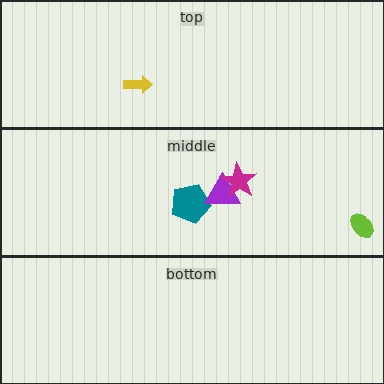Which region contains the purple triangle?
The middle region.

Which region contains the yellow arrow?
The top region.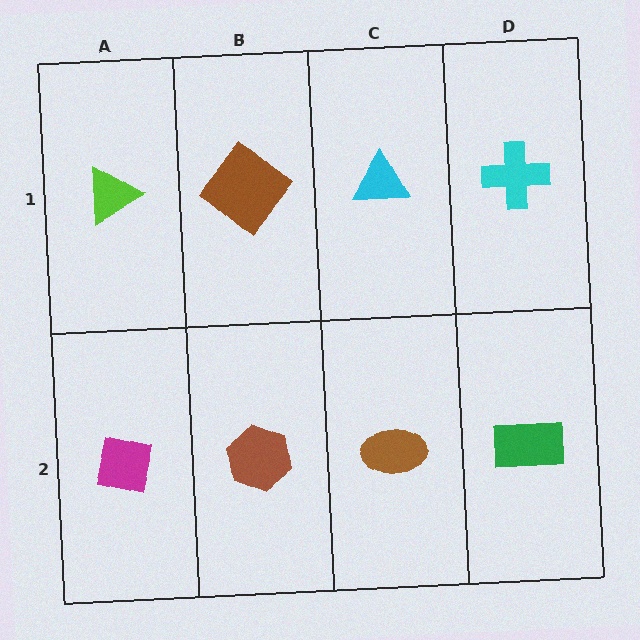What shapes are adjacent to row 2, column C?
A cyan triangle (row 1, column C), a brown hexagon (row 2, column B), a green rectangle (row 2, column D).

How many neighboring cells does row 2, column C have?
3.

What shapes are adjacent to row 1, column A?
A magenta square (row 2, column A), a brown diamond (row 1, column B).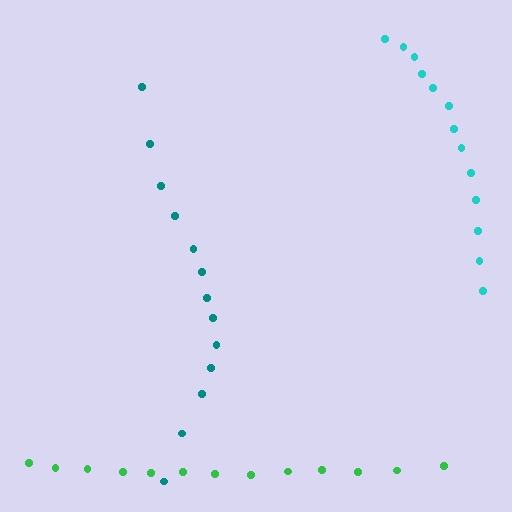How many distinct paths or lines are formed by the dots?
There are 3 distinct paths.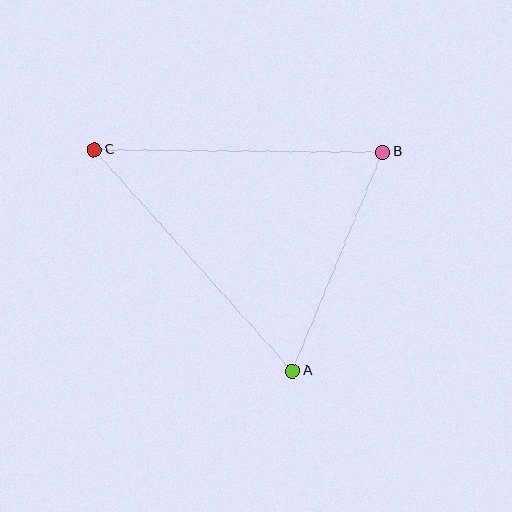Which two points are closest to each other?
Points A and B are closest to each other.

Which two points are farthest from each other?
Points A and C are farthest from each other.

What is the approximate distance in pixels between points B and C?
The distance between B and C is approximately 288 pixels.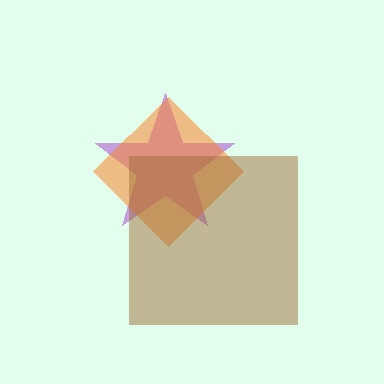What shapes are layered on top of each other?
The layered shapes are: a purple star, an orange diamond, a brown square.